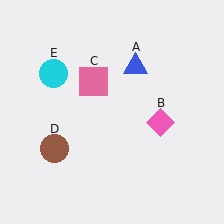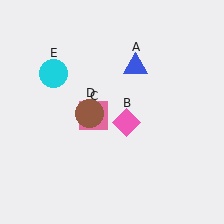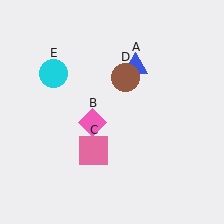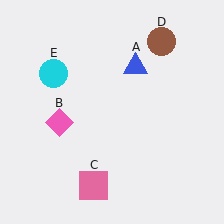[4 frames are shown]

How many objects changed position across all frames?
3 objects changed position: pink diamond (object B), pink square (object C), brown circle (object D).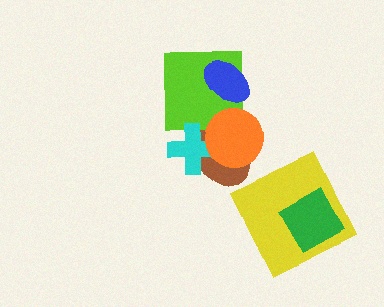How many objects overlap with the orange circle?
3 objects overlap with the orange circle.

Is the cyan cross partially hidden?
Yes, it is partially covered by another shape.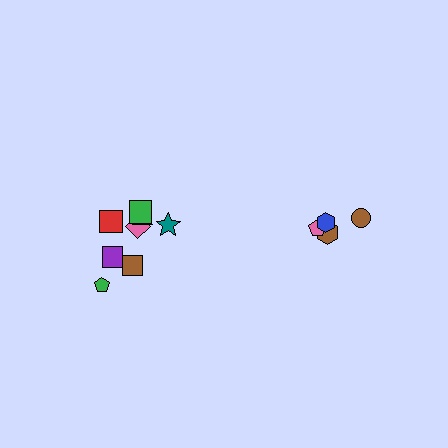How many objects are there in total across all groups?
There are 13 objects.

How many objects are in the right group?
There are 5 objects.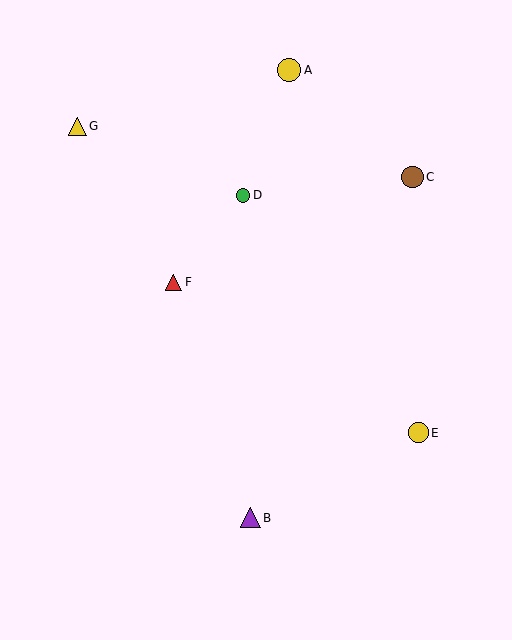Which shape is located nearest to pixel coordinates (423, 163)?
The brown circle (labeled C) at (413, 177) is nearest to that location.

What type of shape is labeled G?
Shape G is a yellow triangle.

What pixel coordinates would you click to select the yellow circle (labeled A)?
Click at (289, 70) to select the yellow circle A.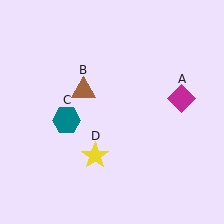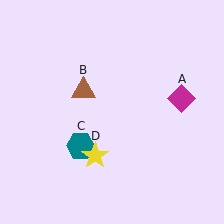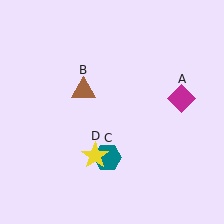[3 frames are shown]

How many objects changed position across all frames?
1 object changed position: teal hexagon (object C).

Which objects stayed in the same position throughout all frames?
Magenta diamond (object A) and brown triangle (object B) and yellow star (object D) remained stationary.